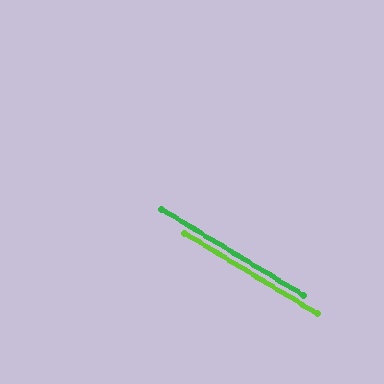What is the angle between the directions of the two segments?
Approximately 0 degrees.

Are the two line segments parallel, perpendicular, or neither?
Parallel — their directions differ by only 0.3°.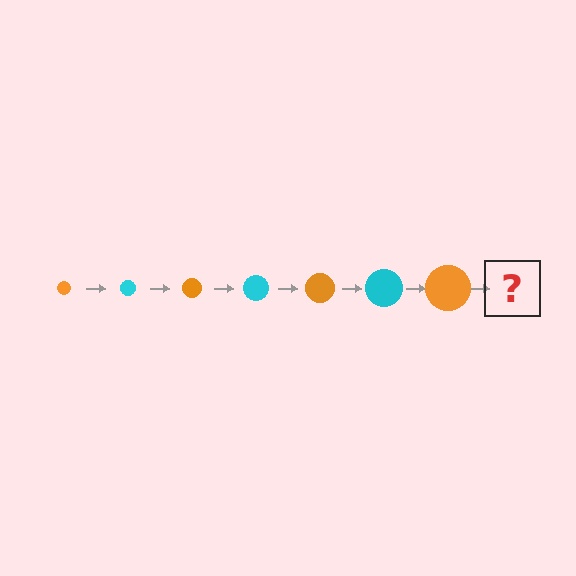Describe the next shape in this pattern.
It should be a cyan circle, larger than the previous one.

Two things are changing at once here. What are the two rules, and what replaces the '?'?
The two rules are that the circle grows larger each step and the color cycles through orange and cyan. The '?' should be a cyan circle, larger than the previous one.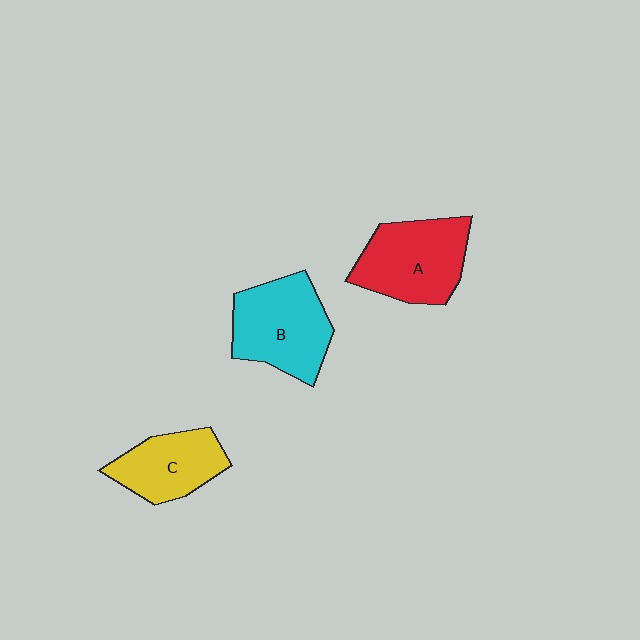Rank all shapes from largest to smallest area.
From largest to smallest: B (cyan), A (red), C (yellow).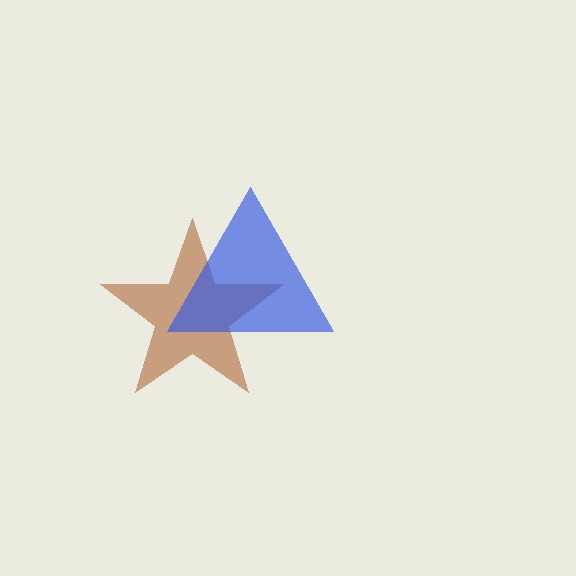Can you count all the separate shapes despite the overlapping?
Yes, there are 2 separate shapes.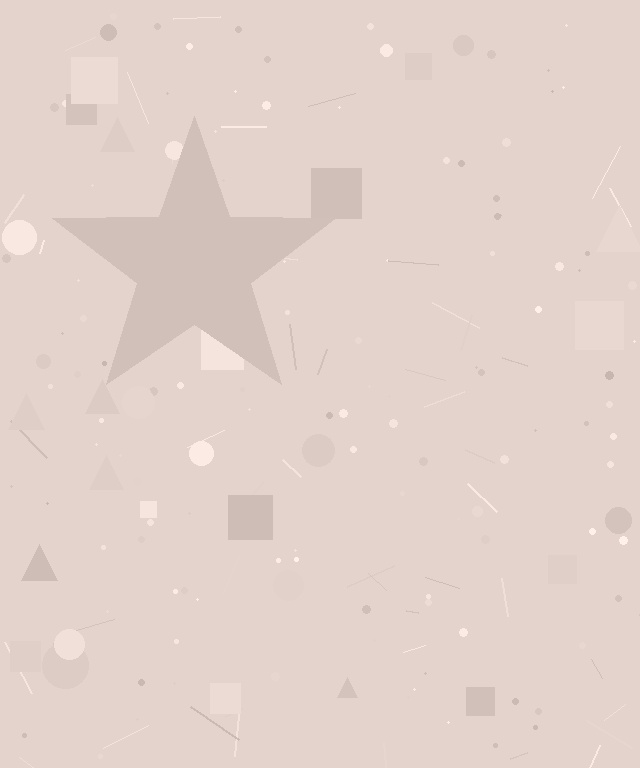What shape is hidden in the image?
A star is hidden in the image.